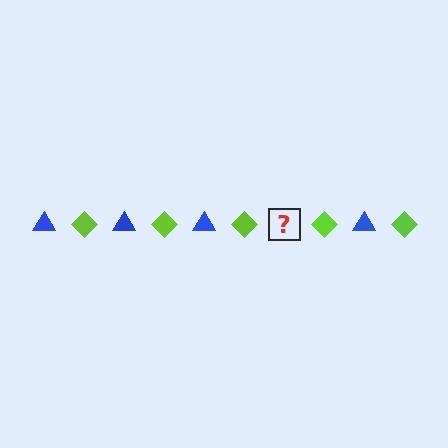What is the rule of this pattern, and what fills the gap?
The rule is that the pattern alternates between blue triangle and lime diamond. The gap should be filled with a blue triangle.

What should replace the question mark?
The question mark should be replaced with a blue triangle.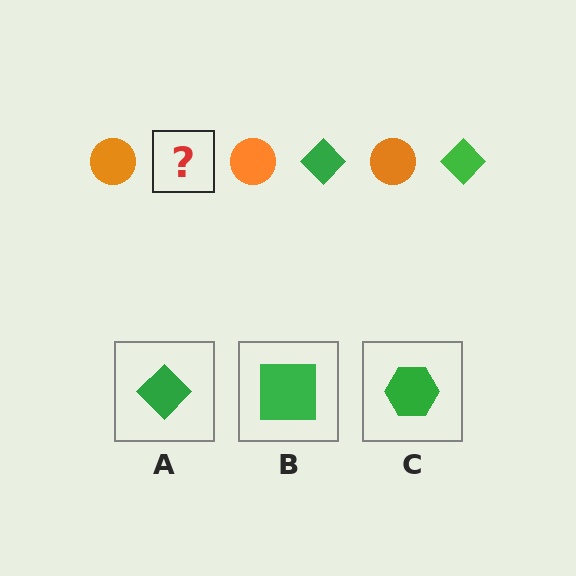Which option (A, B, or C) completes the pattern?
A.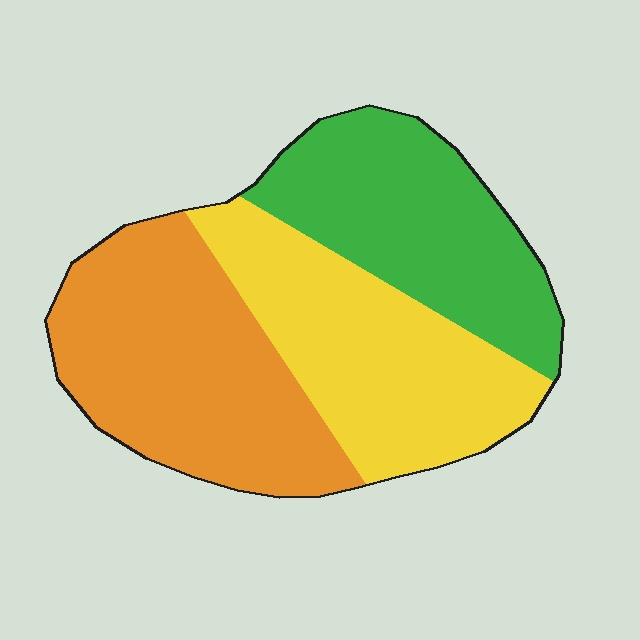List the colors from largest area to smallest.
From largest to smallest: orange, yellow, green.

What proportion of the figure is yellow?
Yellow covers 33% of the figure.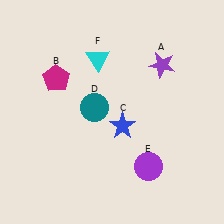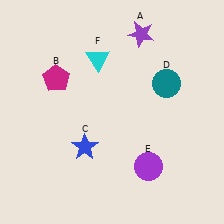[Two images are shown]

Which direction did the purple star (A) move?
The purple star (A) moved up.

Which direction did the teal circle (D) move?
The teal circle (D) moved right.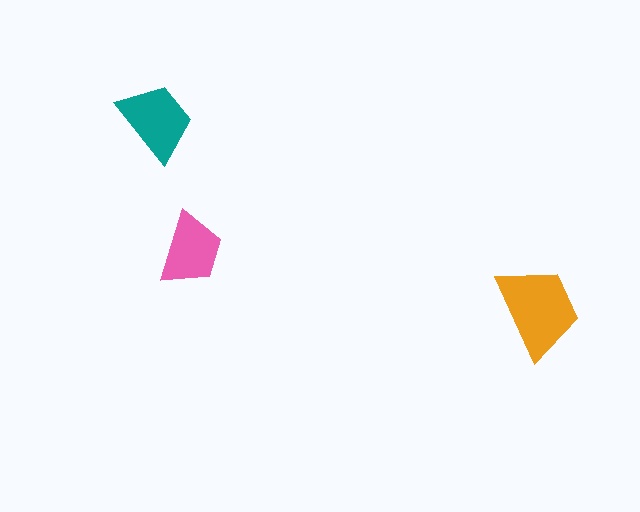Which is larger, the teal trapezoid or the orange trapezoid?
The orange one.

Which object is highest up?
The teal trapezoid is topmost.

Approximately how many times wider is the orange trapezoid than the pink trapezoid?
About 1.5 times wider.